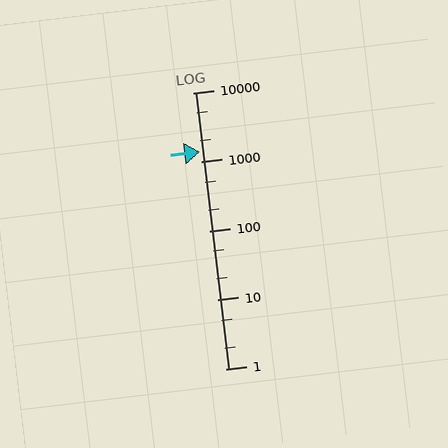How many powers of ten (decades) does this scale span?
The scale spans 4 decades, from 1 to 10000.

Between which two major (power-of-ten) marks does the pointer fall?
The pointer is between 1000 and 10000.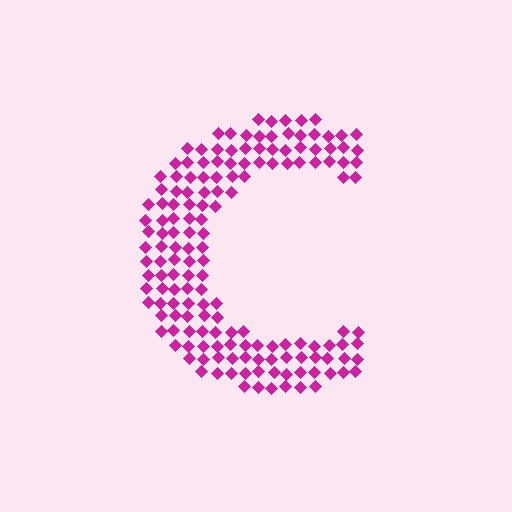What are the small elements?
The small elements are diamonds.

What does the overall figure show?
The overall figure shows the letter C.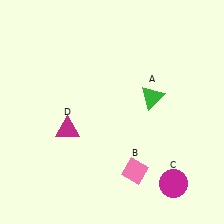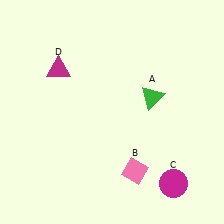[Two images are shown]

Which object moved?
The magenta triangle (D) moved up.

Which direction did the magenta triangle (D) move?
The magenta triangle (D) moved up.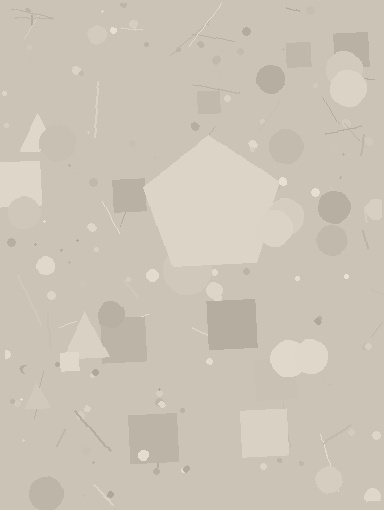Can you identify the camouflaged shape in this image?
The camouflaged shape is a pentagon.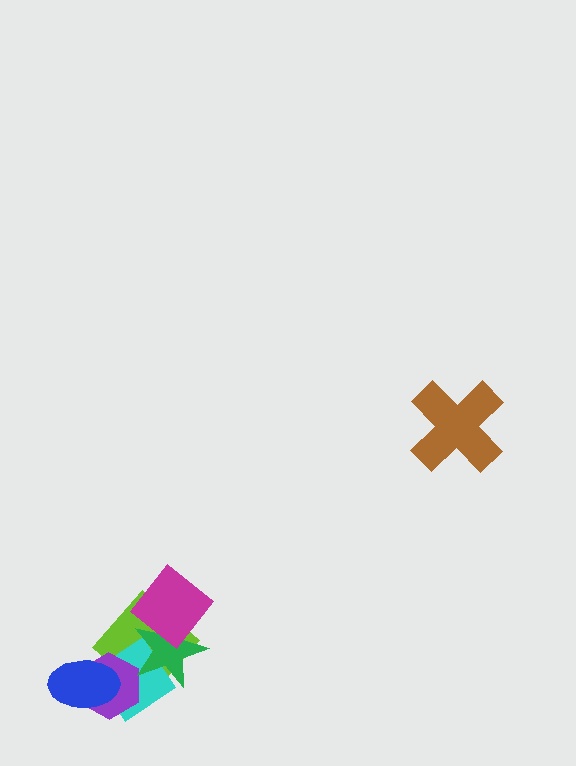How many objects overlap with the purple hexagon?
3 objects overlap with the purple hexagon.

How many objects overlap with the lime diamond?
4 objects overlap with the lime diamond.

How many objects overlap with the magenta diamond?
2 objects overlap with the magenta diamond.